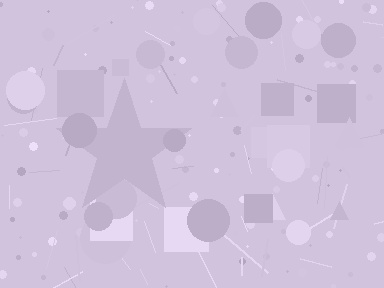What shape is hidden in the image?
A star is hidden in the image.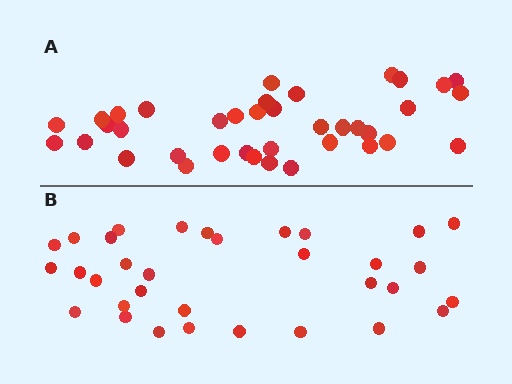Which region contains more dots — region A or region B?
Region A (the top region) has more dots.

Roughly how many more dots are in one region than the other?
Region A has about 5 more dots than region B.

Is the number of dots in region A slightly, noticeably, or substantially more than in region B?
Region A has only slightly more — the two regions are fairly close. The ratio is roughly 1.2 to 1.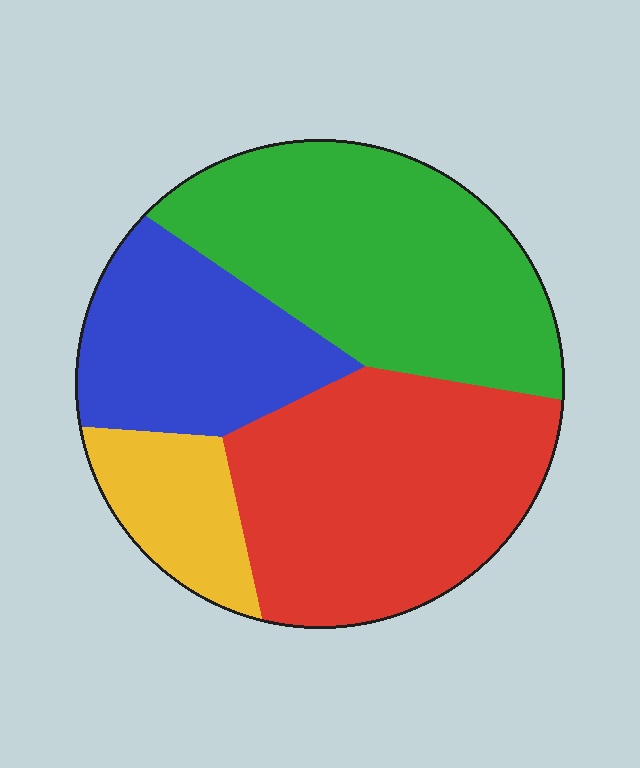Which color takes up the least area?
Yellow, at roughly 10%.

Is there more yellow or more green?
Green.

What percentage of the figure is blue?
Blue takes up about one fifth (1/5) of the figure.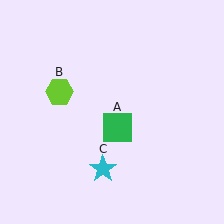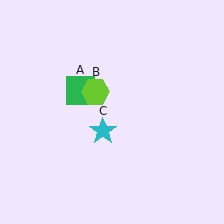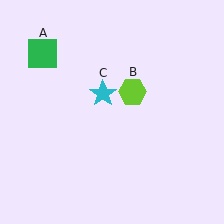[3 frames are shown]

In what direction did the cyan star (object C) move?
The cyan star (object C) moved up.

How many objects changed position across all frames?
3 objects changed position: green square (object A), lime hexagon (object B), cyan star (object C).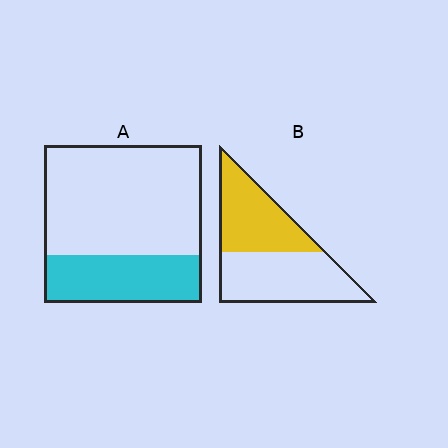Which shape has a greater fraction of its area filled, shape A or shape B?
Shape B.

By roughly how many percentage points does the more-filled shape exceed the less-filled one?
By roughly 15 percentage points (B over A).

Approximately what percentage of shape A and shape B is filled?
A is approximately 30% and B is approximately 45%.